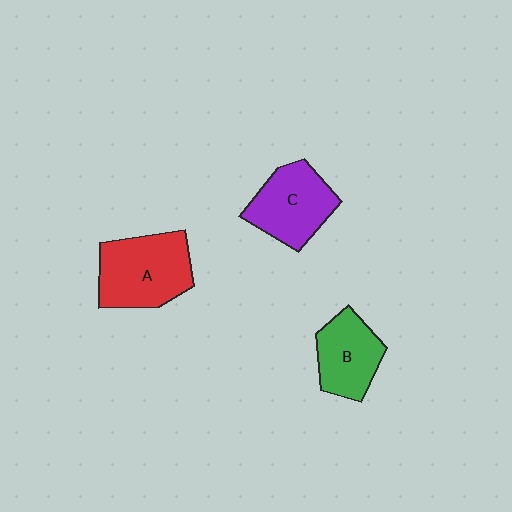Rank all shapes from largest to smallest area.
From largest to smallest: A (red), C (purple), B (green).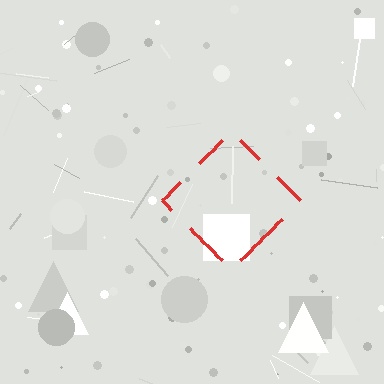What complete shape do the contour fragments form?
The contour fragments form a diamond.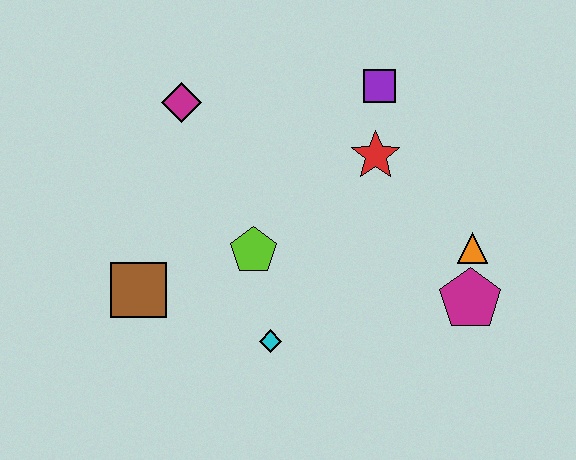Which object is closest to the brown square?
The lime pentagon is closest to the brown square.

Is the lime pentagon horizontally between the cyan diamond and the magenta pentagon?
No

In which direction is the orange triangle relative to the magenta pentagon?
The orange triangle is above the magenta pentagon.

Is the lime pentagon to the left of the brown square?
No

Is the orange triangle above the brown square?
Yes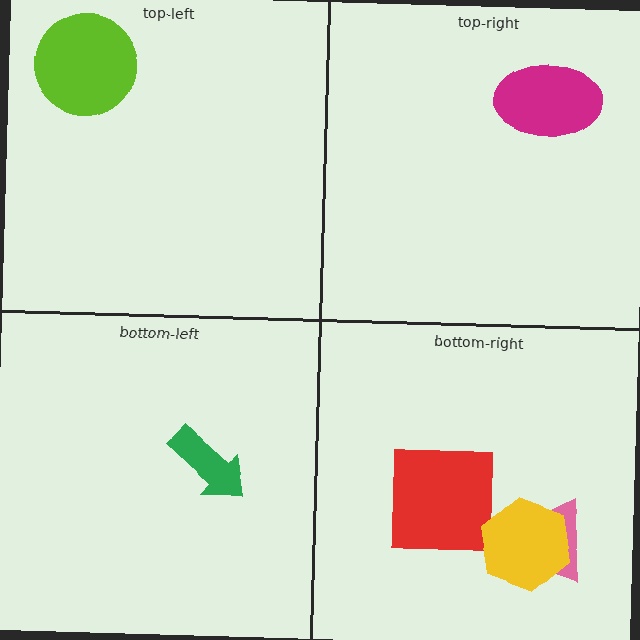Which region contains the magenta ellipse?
The top-right region.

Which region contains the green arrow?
The bottom-left region.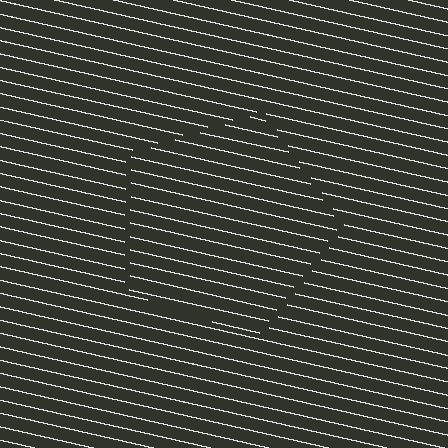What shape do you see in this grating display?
An illusory pentagon. The interior of the shape contains the same grating, shifted by half a period — the contour is defined by the phase discontinuity where line-ends from the inner and outer gratings abut.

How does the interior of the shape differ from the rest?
The interior of the shape contains the same grating, shifted by half a period — the contour is defined by the phase discontinuity where line-ends from the inner and outer gratings abut.